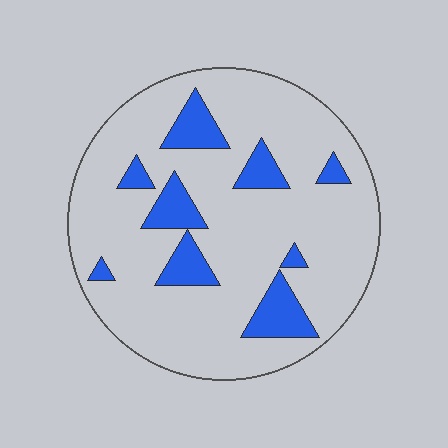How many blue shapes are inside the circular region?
9.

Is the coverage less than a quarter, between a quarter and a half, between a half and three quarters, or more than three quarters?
Less than a quarter.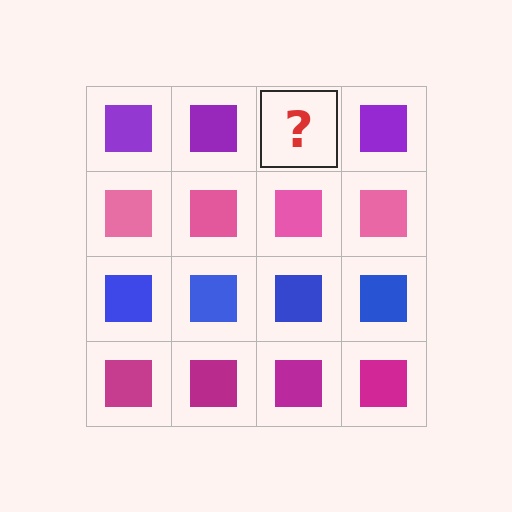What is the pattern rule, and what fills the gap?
The rule is that each row has a consistent color. The gap should be filled with a purple square.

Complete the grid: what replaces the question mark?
The question mark should be replaced with a purple square.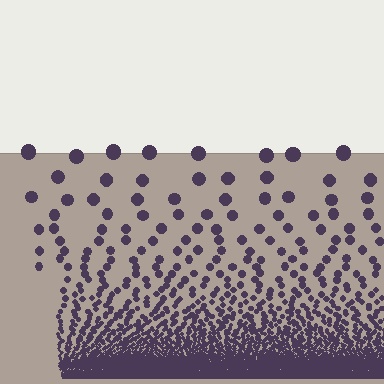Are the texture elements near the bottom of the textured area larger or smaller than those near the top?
Smaller. The gradient is inverted — elements near the bottom are smaller and denser.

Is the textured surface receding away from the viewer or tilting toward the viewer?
The surface appears to tilt toward the viewer. Texture elements get larger and sparser toward the top.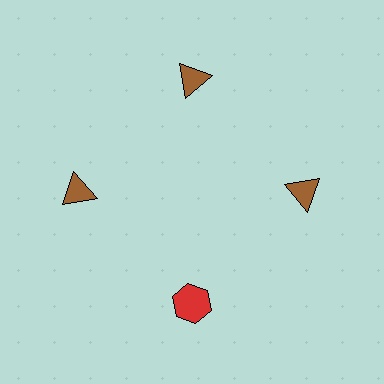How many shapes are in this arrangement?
There are 4 shapes arranged in a ring pattern.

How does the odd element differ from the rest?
It differs in both color (red instead of brown) and shape (hexagon instead of triangle).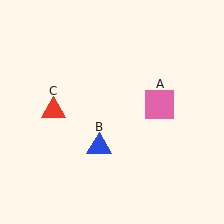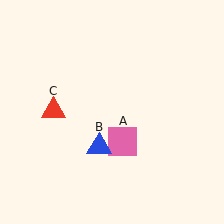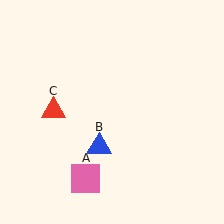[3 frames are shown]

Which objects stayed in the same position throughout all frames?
Blue triangle (object B) and red triangle (object C) remained stationary.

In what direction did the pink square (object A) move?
The pink square (object A) moved down and to the left.